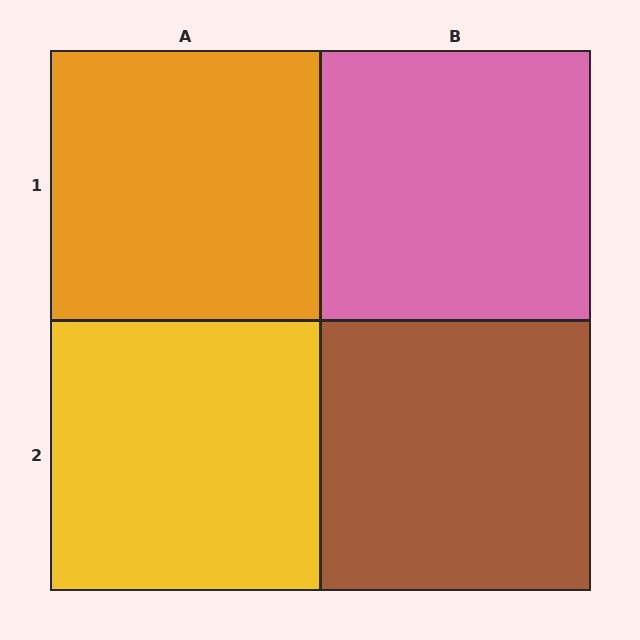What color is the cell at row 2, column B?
Brown.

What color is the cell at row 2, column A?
Yellow.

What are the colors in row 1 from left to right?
Orange, pink.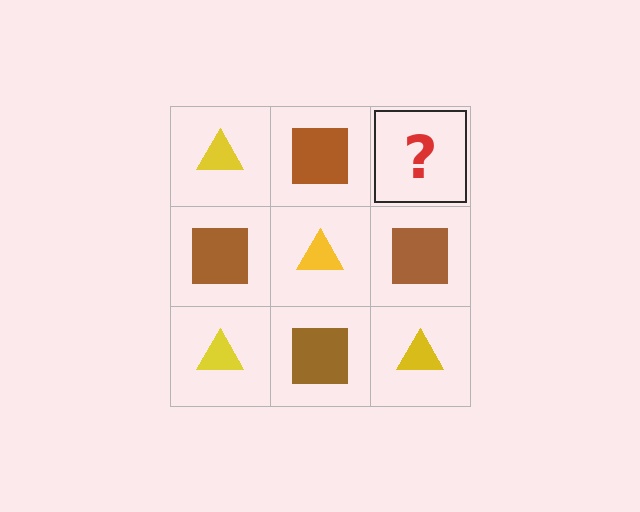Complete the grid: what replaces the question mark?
The question mark should be replaced with a yellow triangle.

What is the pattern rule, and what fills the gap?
The rule is that it alternates yellow triangle and brown square in a checkerboard pattern. The gap should be filled with a yellow triangle.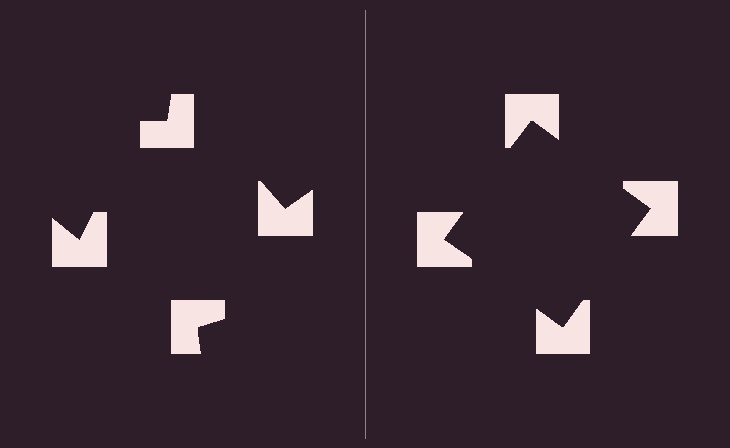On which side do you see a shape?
An illusory square appears on the right side. On the left side the wedge cuts are rotated, so no coherent shape forms.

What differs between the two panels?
The notched squares are positioned identically on both sides; only the wedge orientations differ. On the right they align to a square; on the left they are misaligned.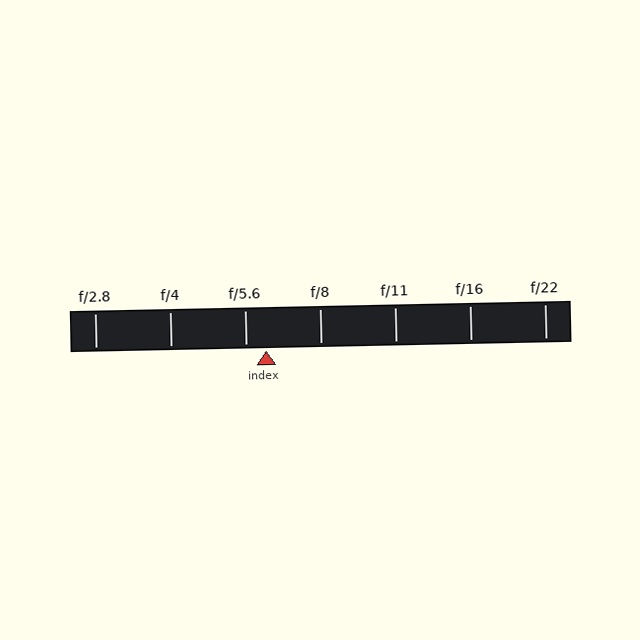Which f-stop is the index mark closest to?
The index mark is closest to f/5.6.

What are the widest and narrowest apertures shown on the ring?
The widest aperture shown is f/2.8 and the narrowest is f/22.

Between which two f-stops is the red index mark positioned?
The index mark is between f/5.6 and f/8.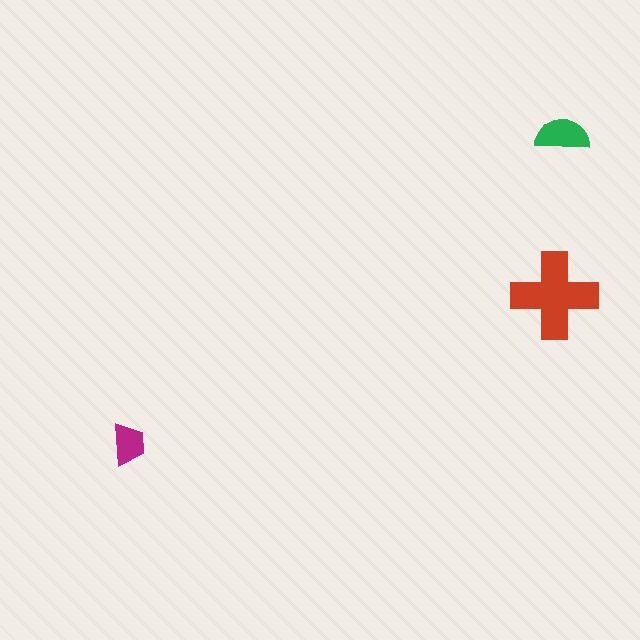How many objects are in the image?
There are 3 objects in the image.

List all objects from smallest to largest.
The magenta trapezoid, the green semicircle, the red cross.